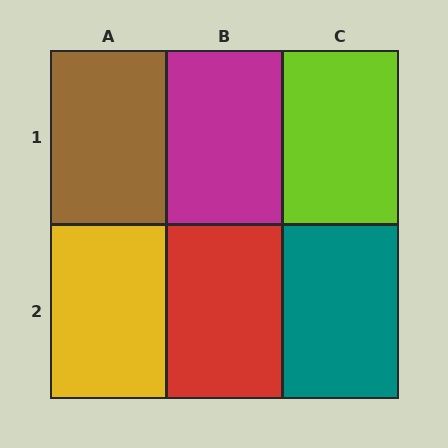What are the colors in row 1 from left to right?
Brown, magenta, lime.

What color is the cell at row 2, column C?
Teal.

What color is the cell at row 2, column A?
Yellow.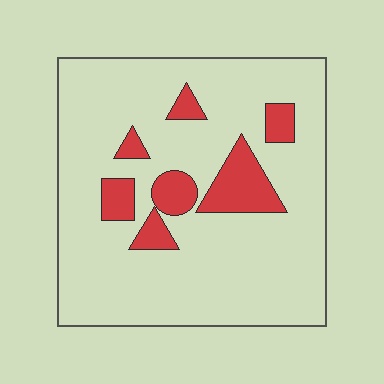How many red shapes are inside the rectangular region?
7.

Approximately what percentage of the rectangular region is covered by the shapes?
Approximately 15%.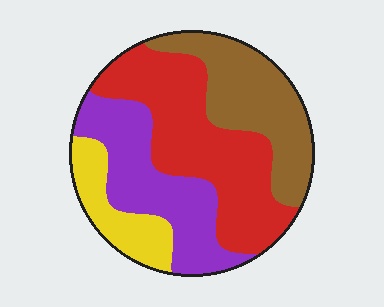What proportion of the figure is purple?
Purple takes up about one quarter (1/4) of the figure.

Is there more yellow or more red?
Red.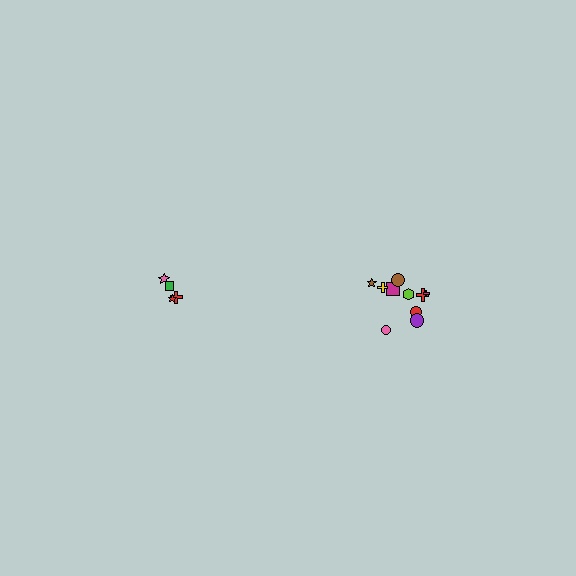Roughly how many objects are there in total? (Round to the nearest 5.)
Roughly 15 objects in total.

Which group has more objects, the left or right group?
The right group.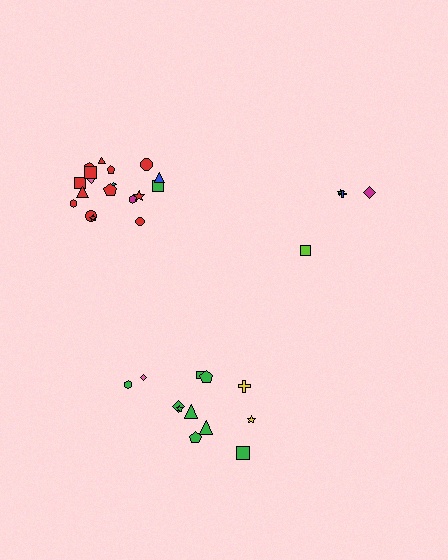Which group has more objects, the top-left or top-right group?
The top-left group.